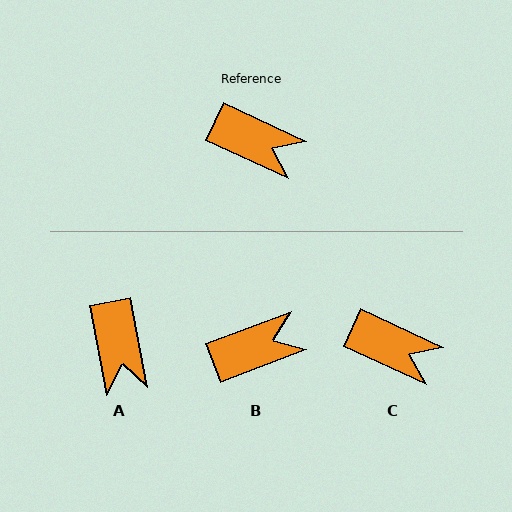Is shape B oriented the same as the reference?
No, it is off by about 46 degrees.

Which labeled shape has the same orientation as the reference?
C.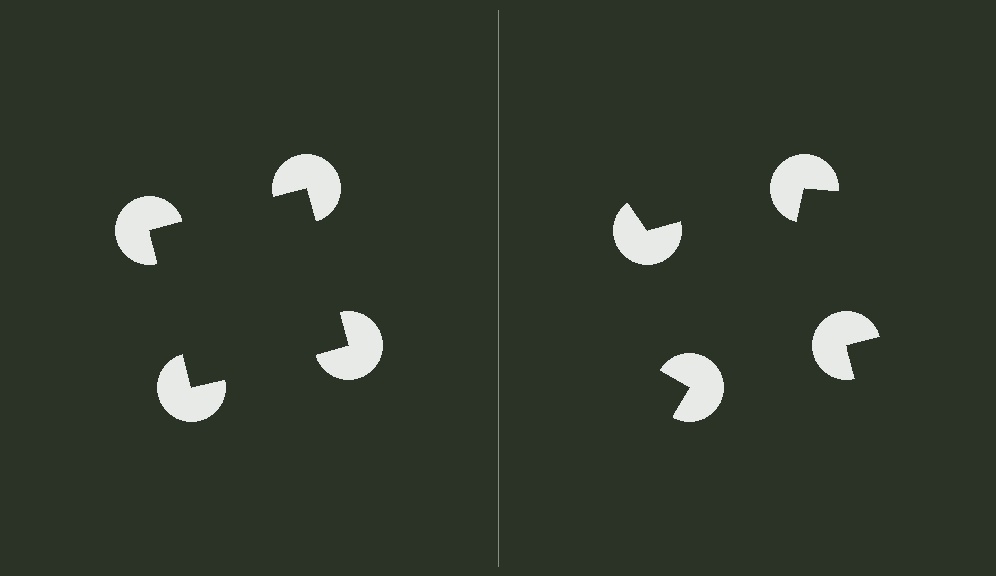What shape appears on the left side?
An illusory square.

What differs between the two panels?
The pac-man discs are positioned identically on both sides; only the wedge orientations differ. On the left they align to a square; on the right they are misaligned.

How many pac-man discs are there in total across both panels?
8 — 4 on each side.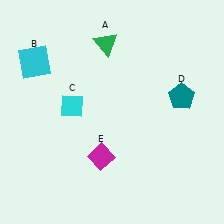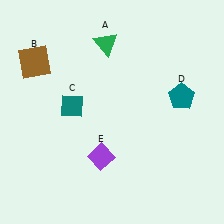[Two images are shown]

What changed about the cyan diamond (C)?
In Image 1, C is cyan. In Image 2, it changed to teal.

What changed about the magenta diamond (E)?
In Image 1, E is magenta. In Image 2, it changed to purple.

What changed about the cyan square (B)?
In Image 1, B is cyan. In Image 2, it changed to brown.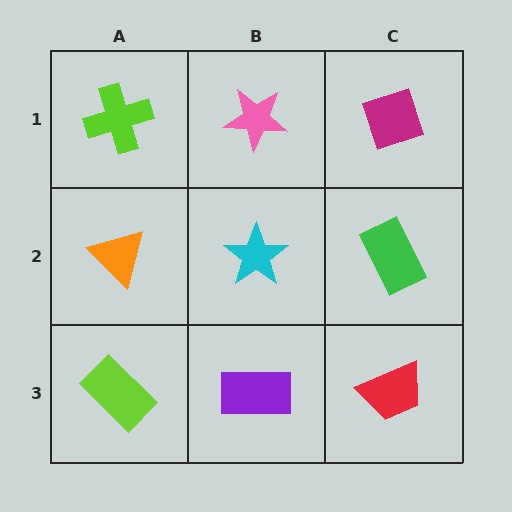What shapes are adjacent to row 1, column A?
An orange triangle (row 2, column A), a pink star (row 1, column B).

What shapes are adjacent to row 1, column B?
A cyan star (row 2, column B), a lime cross (row 1, column A), a magenta diamond (row 1, column C).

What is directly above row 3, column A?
An orange triangle.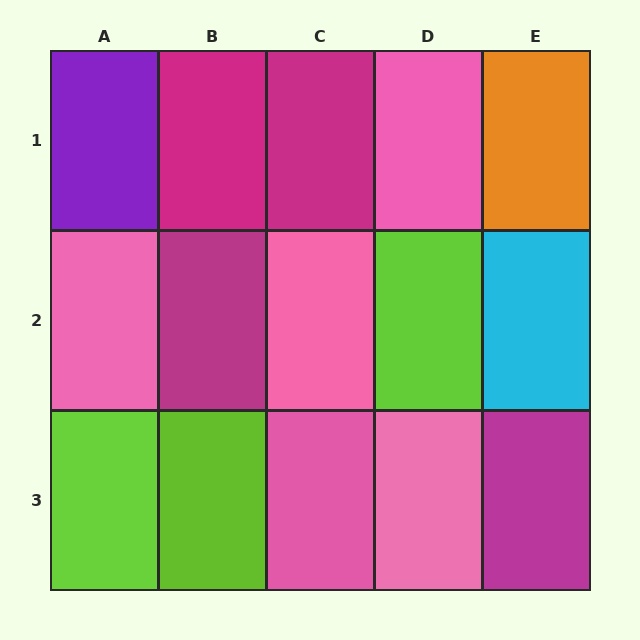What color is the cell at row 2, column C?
Pink.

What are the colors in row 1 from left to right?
Purple, magenta, magenta, pink, orange.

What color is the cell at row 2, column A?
Pink.